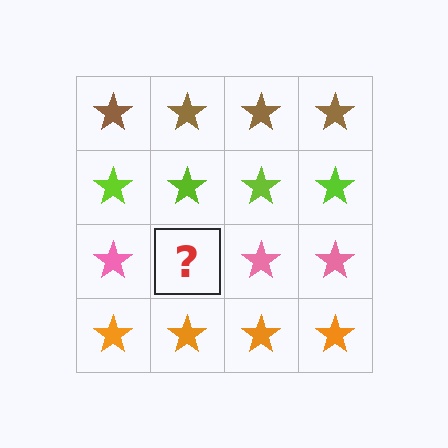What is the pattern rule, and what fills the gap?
The rule is that each row has a consistent color. The gap should be filled with a pink star.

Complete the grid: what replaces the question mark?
The question mark should be replaced with a pink star.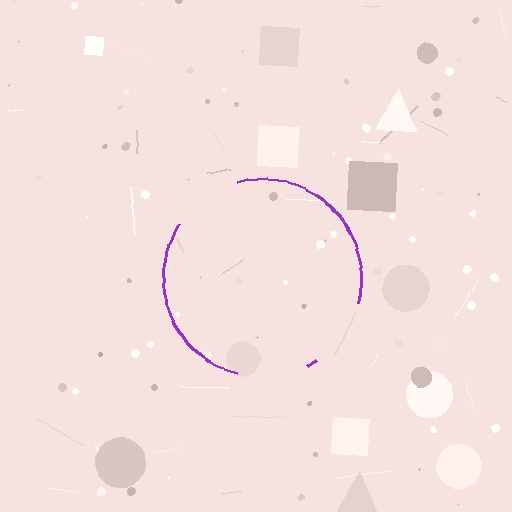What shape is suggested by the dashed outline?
The dashed outline suggests a circle.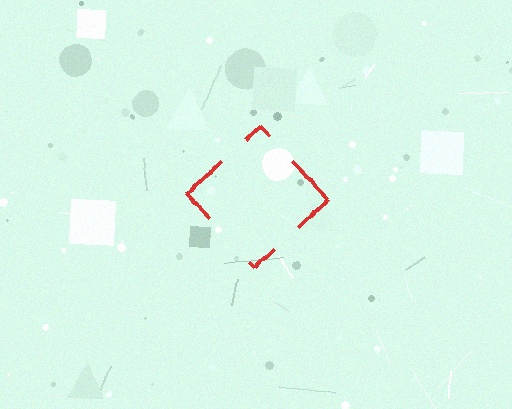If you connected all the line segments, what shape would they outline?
They would outline a diamond.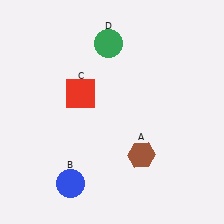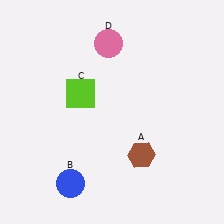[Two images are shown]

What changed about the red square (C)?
In Image 1, C is red. In Image 2, it changed to lime.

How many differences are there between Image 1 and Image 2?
There are 2 differences between the two images.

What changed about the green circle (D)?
In Image 1, D is green. In Image 2, it changed to pink.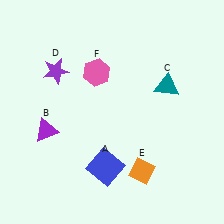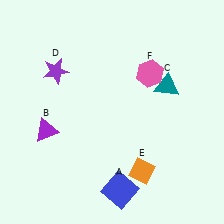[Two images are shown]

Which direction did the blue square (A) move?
The blue square (A) moved down.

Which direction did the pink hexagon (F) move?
The pink hexagon (F) moved right.